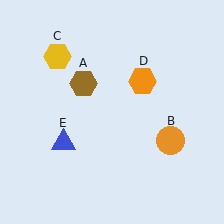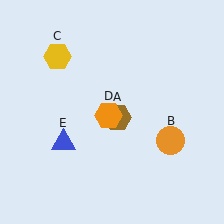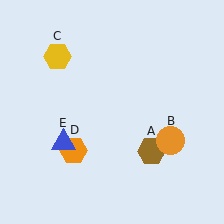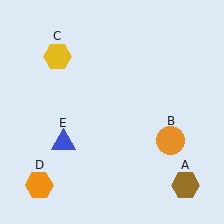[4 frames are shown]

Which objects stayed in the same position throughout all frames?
Orange circle (object B) and yellow hexagon (object C) and blue triangle (object E) remained stationary.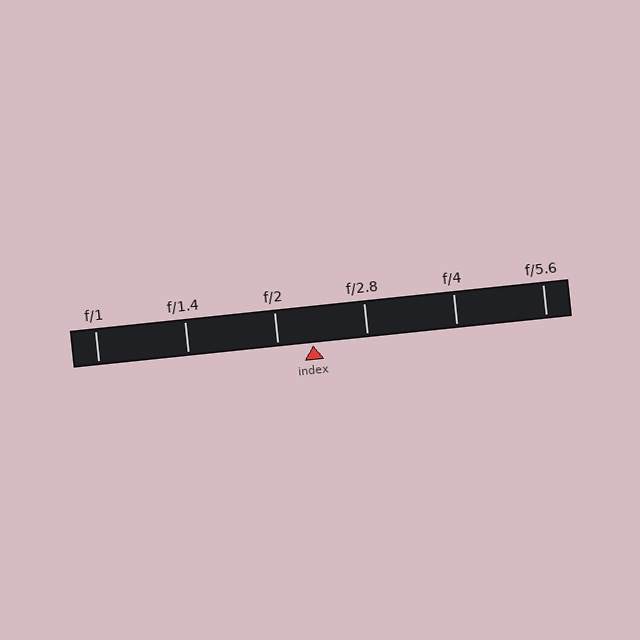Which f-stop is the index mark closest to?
The index mark is closest to f/2.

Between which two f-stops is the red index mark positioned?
The index mark is between f/2 and f/2.8.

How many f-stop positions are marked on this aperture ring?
There are 6 f-stop positions marked.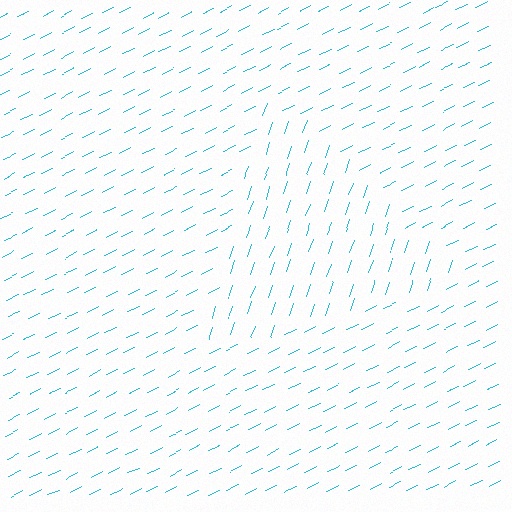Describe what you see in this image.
The image is filled with small cyan line segments. A triangle region in the image has lines oriented differently from the surrounding lines, creating a visible texture boundary.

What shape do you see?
I see a triangle.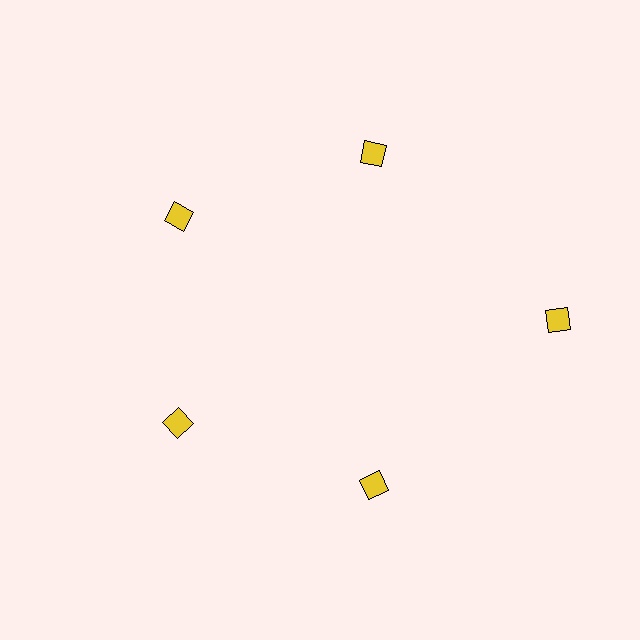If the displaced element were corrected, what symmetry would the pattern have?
It would have 5-fold rotational symmetry — the pattern would map onto itself every 72 degrees.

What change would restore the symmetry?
The symmetry would be restored by moving it inward, back onto the ring so that all 5 diamonds sit at equal angles and equal distance from the center.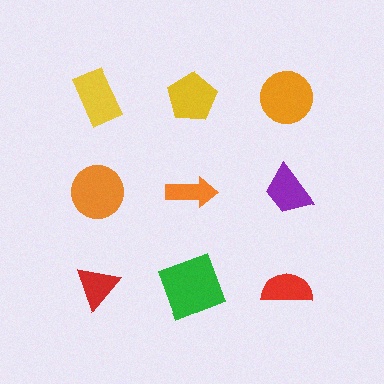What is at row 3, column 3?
A red semicircle.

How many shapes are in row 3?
3 shapes.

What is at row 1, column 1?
A yellow rectangle.